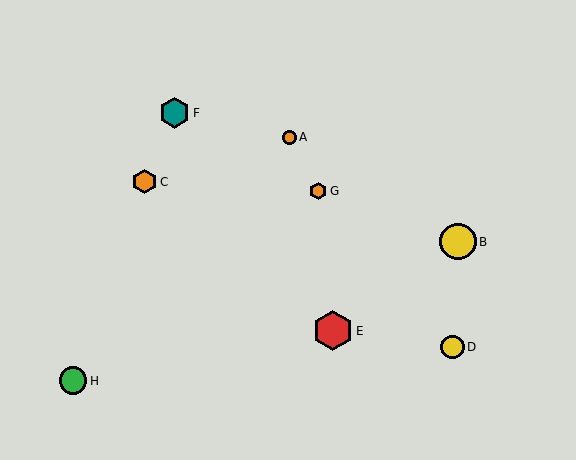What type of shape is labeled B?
Shape B is a yellow circle.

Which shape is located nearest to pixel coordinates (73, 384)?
The green circle (labeled H) at (73, 381) is nearest to that location.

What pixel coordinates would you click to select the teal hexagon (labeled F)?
Click at (175, 113) to select the teal hexagon F.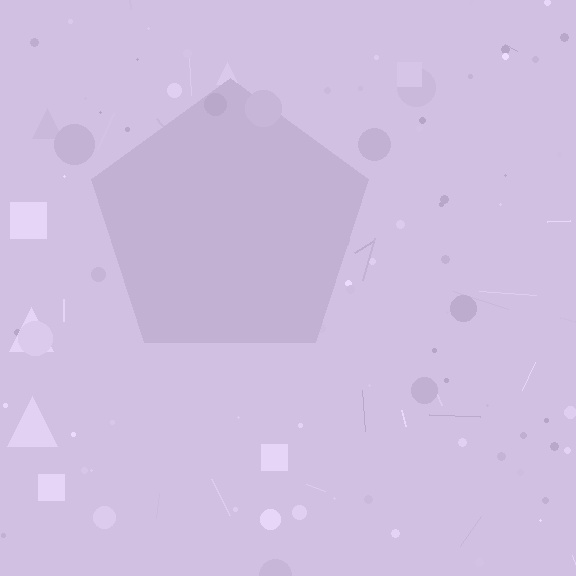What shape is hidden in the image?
A pentagon is hidden in the image.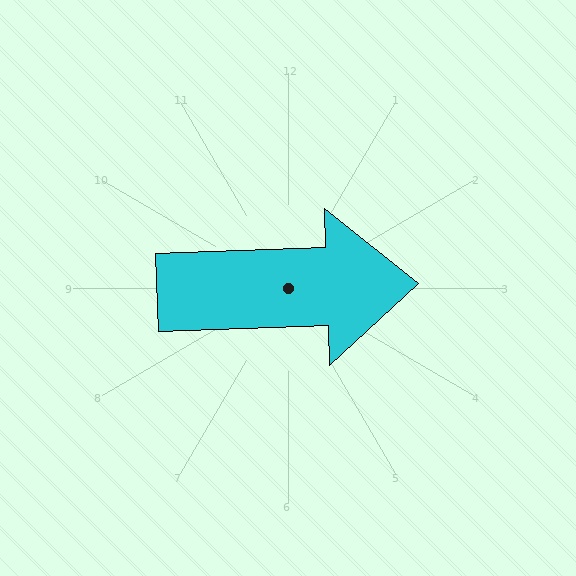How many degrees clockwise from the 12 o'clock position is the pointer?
Approximately 88 degrees.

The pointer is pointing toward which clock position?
Roughly 3 o'clock.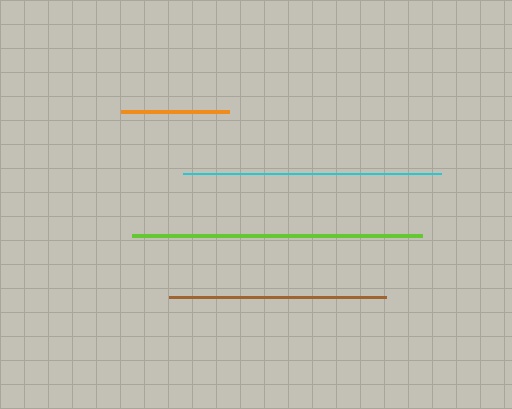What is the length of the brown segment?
The brown segment is approximately 217 pixels long.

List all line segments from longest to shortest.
From longest to shortest: lime, cyan, brown, orange.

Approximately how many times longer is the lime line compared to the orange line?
The lime line is approximately 2.7 times the length of the orange line.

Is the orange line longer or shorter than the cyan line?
The cyan line is longer than the orange line.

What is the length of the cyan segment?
The cyan segment is approximately 258 pixels long.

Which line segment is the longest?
The lime line is the longest at approximately 290 pixels.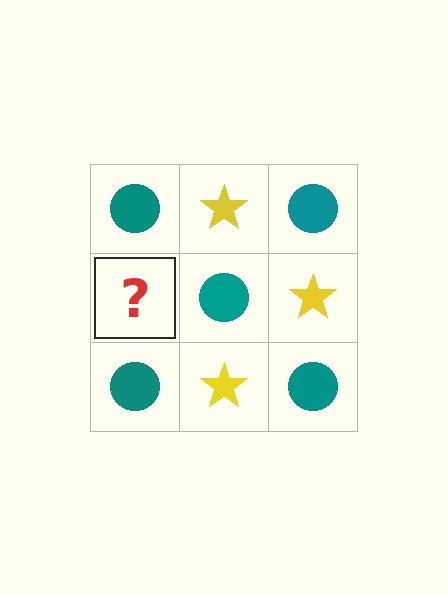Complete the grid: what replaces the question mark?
The question mark should be replaced with a yellow star.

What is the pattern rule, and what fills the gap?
The rule is that it alternates teal circle and yellow star in a checkerboard pattern. The gap should be filled with a yellow star.